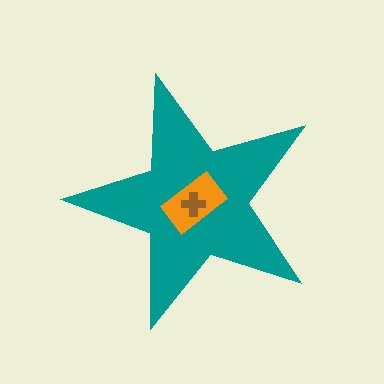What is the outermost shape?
The teal star.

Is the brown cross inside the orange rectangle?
Yes.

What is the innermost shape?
The brown cross.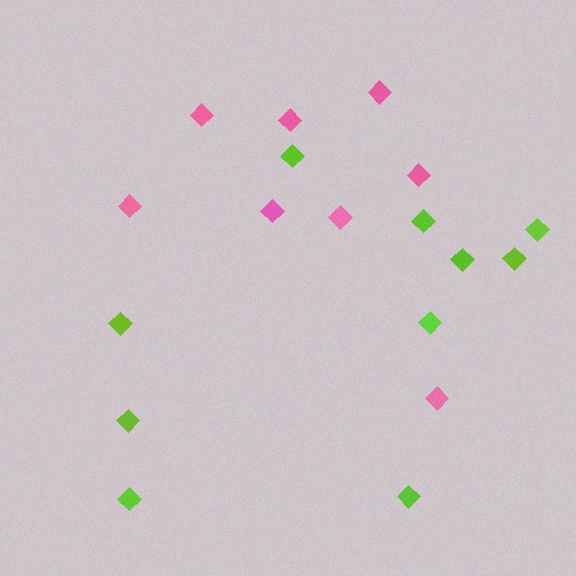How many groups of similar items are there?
There are 2 groups: one group of lime diamonds (10) and one group of pink diamonds (8).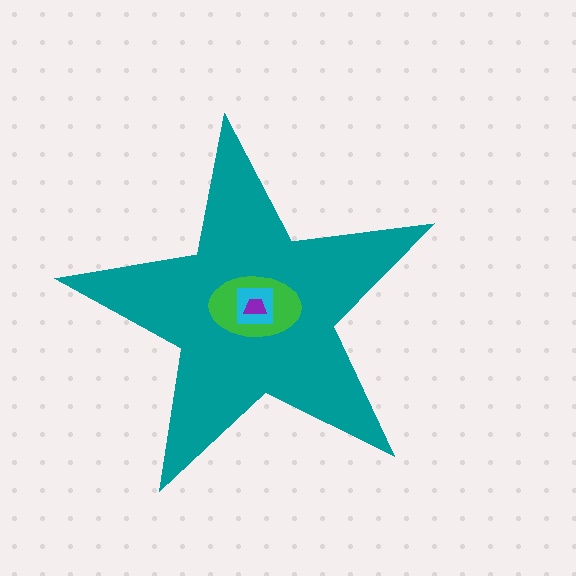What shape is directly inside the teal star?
The green ellipse.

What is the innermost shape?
The purple trapezoid.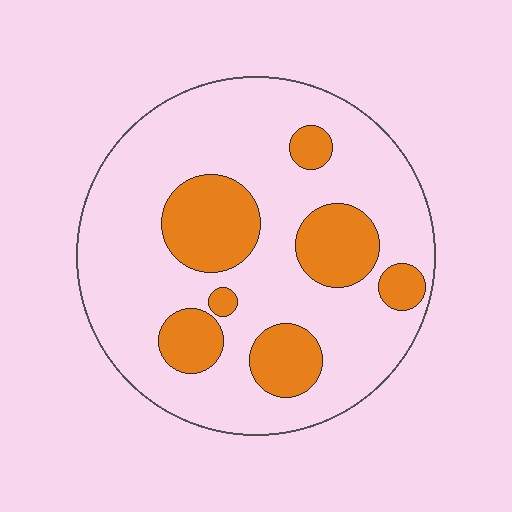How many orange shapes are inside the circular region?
7.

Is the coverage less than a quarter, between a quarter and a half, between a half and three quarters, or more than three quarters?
Less than a quarter.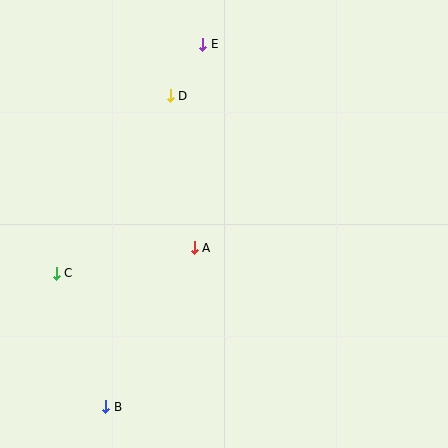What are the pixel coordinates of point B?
Point B is at (106, 407).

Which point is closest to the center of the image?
Point A at (194, 248) is closest to the center.